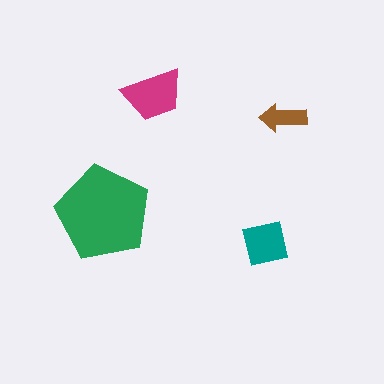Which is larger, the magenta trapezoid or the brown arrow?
The magenta trapezoid.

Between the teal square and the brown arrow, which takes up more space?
The teal square.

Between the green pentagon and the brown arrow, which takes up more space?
The green pentagon.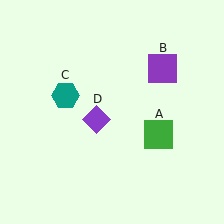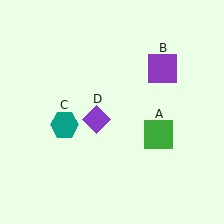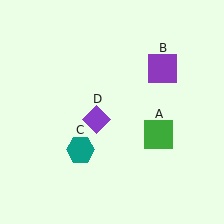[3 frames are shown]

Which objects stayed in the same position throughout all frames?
Green square (object A) and purple square (object B) and purple diamond (object D) remained stationary.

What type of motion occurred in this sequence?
The teal hexagon (object C) rotated counterclockwise around the center of the scene.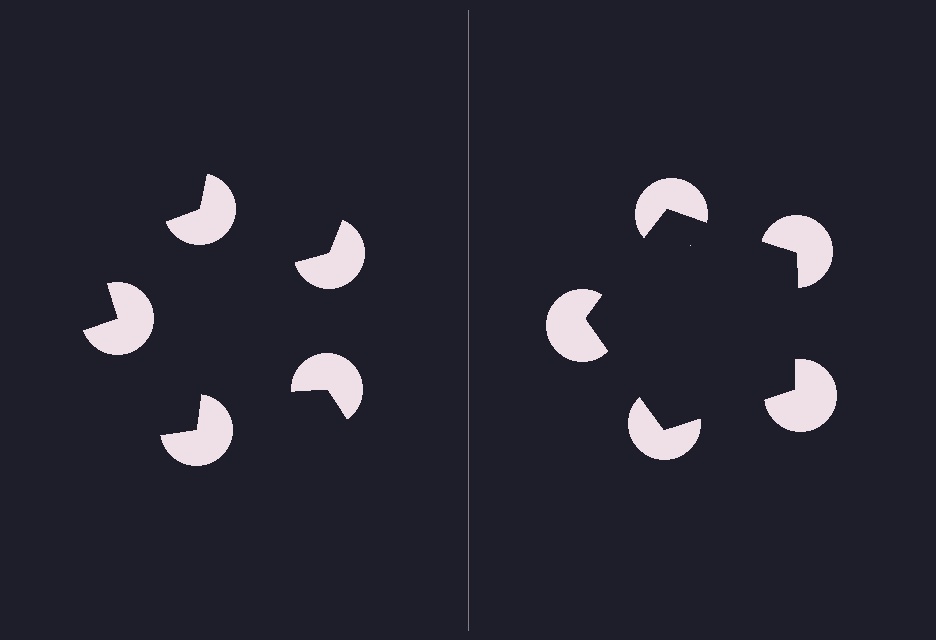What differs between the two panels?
The pac-man discs are positioned identically on both sides; only the wedge orientations differ. On the right they align to a pentagon; on the left they are misaligned.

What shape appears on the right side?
An illusory pentagon.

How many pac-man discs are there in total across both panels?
10 — 5 on each side.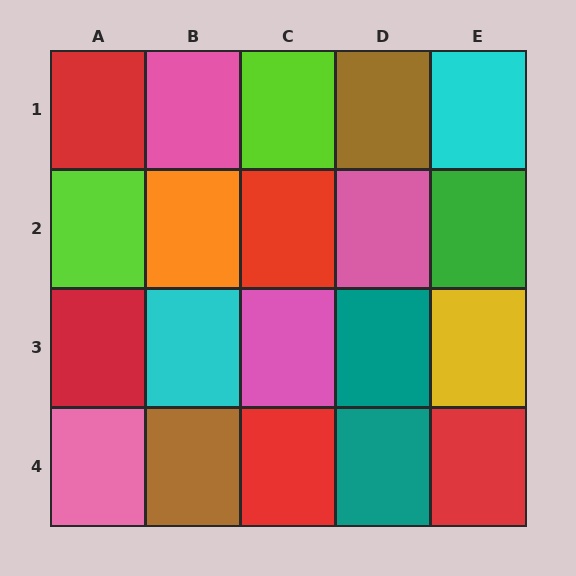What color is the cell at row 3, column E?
Yellow.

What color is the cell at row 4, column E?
Red.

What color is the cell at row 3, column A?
Red.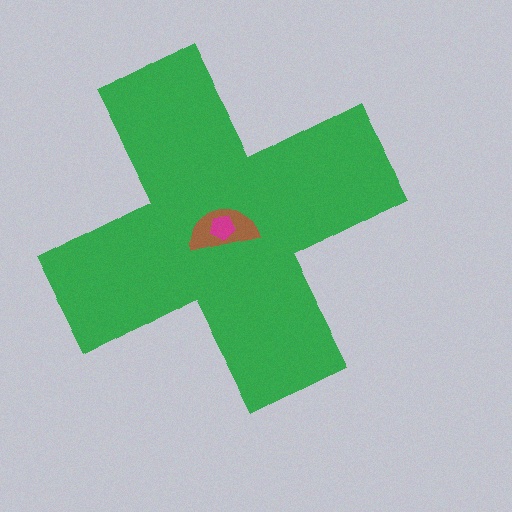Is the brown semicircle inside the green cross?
Yes.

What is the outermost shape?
The green cross.